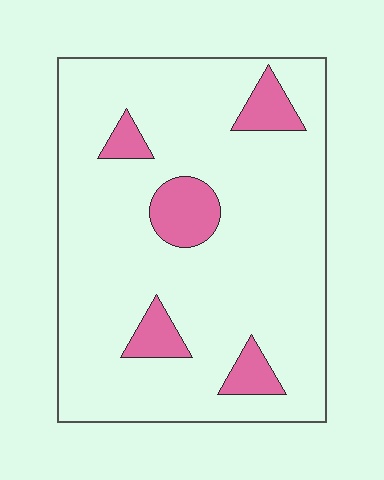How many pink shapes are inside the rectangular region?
5.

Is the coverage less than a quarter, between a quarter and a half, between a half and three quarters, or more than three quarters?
Less than a quarter.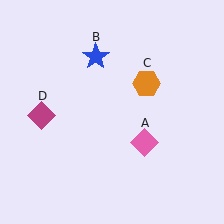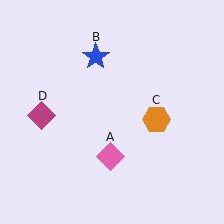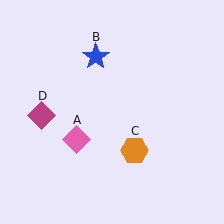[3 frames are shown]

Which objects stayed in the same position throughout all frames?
Blue star (object B) and magenta diamond (object D) remained stationary.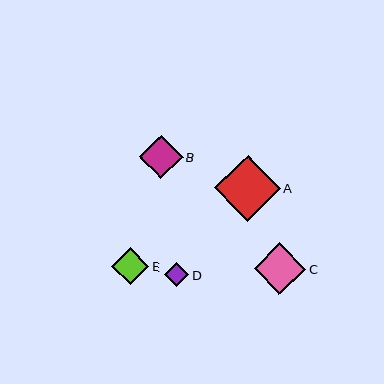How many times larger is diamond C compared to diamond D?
Diamond C is approximately 2.1 times the size of diamond D.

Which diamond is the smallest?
Diamond D is the smallest with a size of approximately 24 pixels.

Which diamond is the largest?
Diamond A is the largest with a size of approximately 66 pixels.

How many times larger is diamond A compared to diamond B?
Diamond A is approximately 1.5 times the size of diamond B.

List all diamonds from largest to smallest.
From largest to smallest: A, C, B, E, D.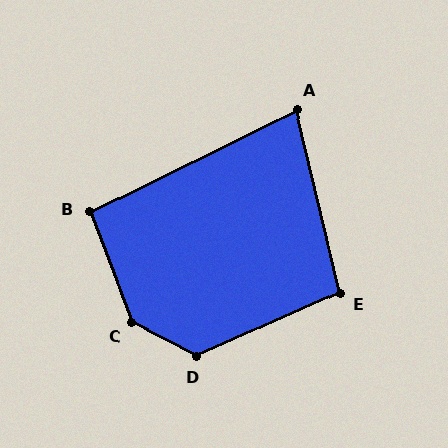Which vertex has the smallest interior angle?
A, at approximately 77 degrees.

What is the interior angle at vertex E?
Approximately 101 degrees (obtuse).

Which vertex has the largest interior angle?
C, at approximately 138 degrees.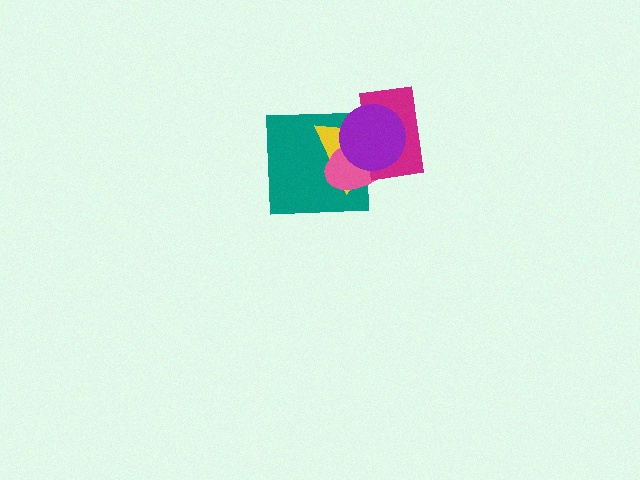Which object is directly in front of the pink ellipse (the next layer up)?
The magenta rectangle is directly in front of the pink ellipse.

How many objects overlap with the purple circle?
4 objects overlap with the purple circle.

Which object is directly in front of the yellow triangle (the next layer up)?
The pink ellipse is directly in front of the yellow triangle.